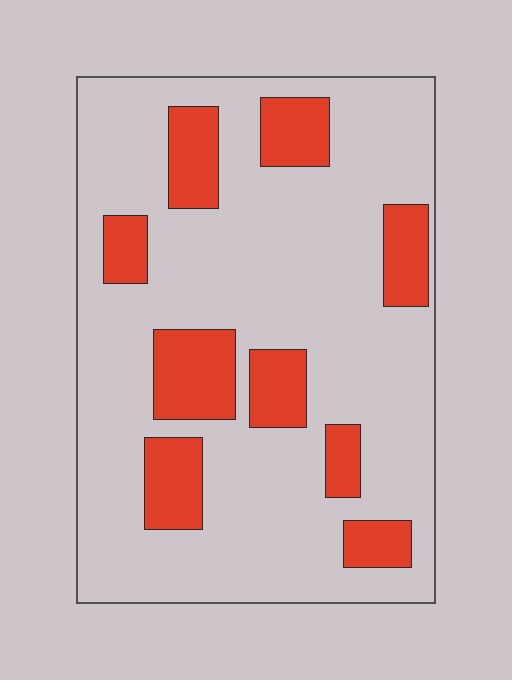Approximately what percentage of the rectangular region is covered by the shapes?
Approximately 20%.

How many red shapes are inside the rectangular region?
9.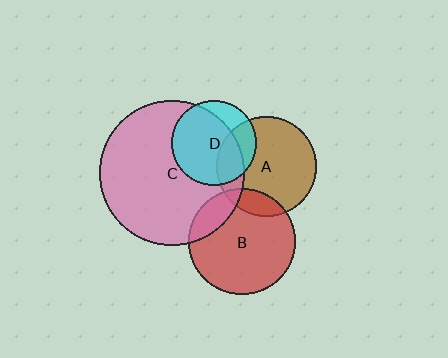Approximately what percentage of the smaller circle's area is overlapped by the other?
Approximately 75%.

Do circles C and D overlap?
Yes.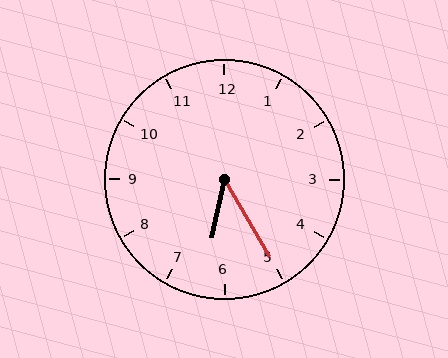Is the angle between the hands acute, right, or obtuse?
It is acute.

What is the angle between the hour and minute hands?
Approximately 42 degrees.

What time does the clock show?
6:25.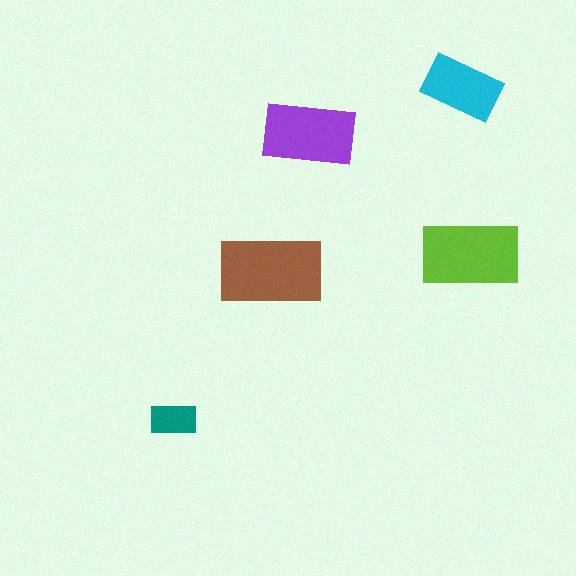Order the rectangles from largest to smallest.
the brown one, the lime one, the purple one, the cyan one, the teal one.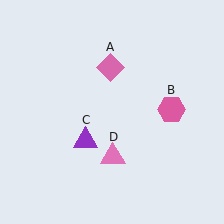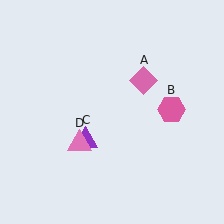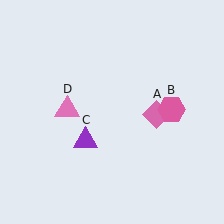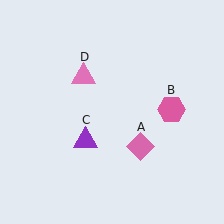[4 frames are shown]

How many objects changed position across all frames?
2 objects changed position: pink diamond (object A), pink triangle (object D).